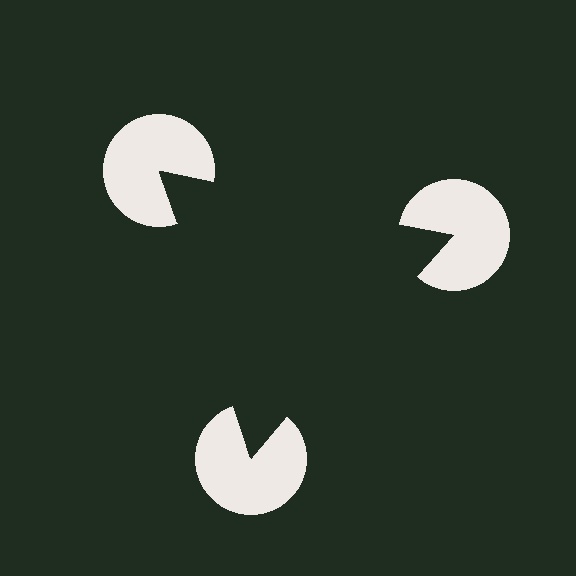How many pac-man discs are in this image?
There are 3 — one at each vertex of the illusory triangle.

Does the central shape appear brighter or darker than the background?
It typically appears slightly darker than the background, even though no actual brightness change is drawn.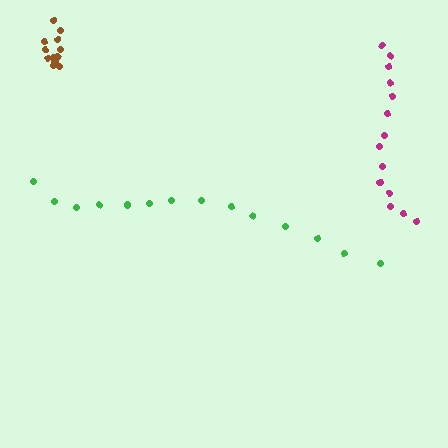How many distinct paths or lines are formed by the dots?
There are 3 distinct paths.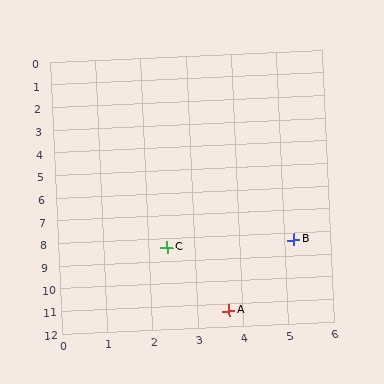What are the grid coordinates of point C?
Point C is at approximately (2.4, 8.4).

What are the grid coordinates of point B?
Point B is at approximately (5.2, 8.3).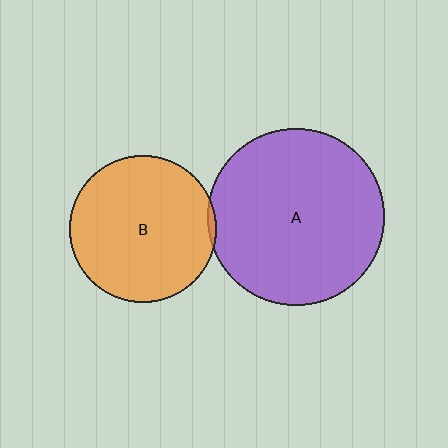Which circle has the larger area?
Circle A (purple).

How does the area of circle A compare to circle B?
Approximately 1.5 times.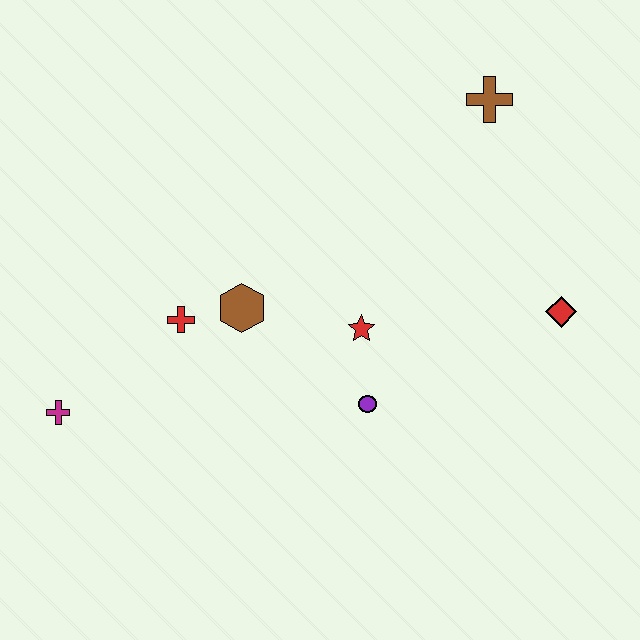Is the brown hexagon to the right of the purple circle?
No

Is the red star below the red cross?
Yes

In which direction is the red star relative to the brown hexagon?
The red star is to the right of the brown hexagon.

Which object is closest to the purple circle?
The red star is closest to the purple circle.